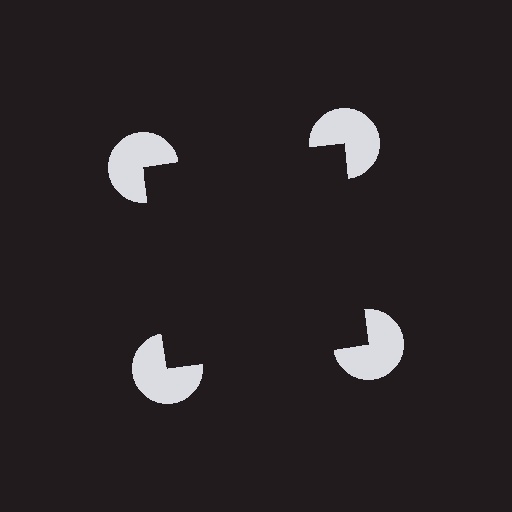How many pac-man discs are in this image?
There are 4 — one at each vertex of the illusory square.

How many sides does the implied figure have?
4 sides.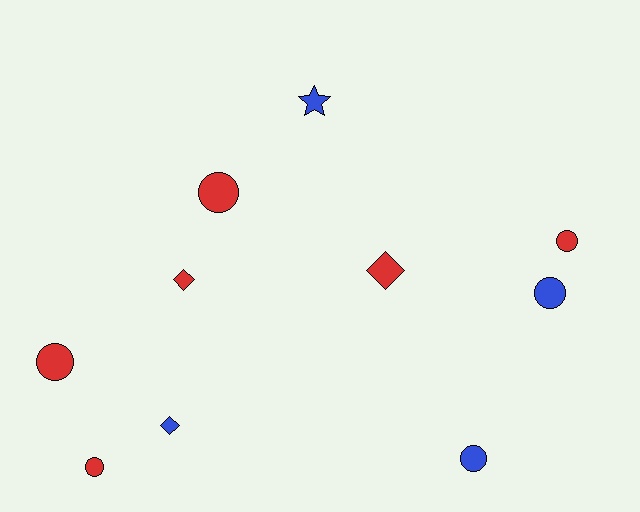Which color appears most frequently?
Red, with 6 objects.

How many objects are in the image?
There are 10 objects.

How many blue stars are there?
There is 1 blue star.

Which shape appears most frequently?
Circle, with 6 objects.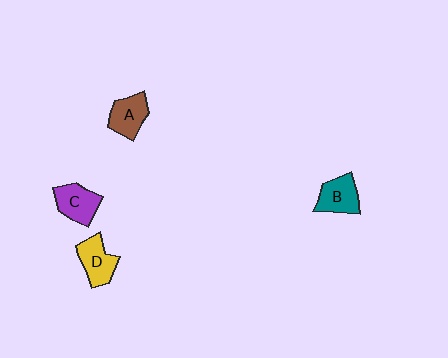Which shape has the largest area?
Shape C (purple).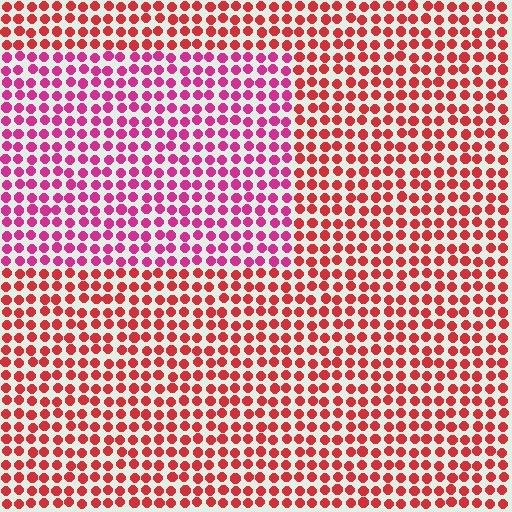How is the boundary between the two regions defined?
The boundary is defined purely by a slight shift in hue (about 33 degrees). Spacing, size, and orientation are identical on both sides.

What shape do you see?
I see a rectangle.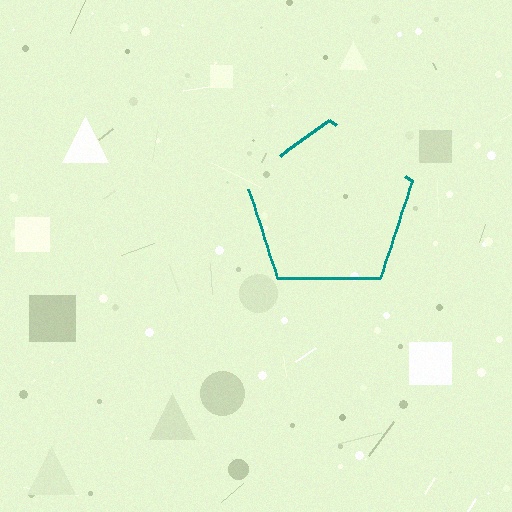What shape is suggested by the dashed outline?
The dashed outline suggests a pentagon.